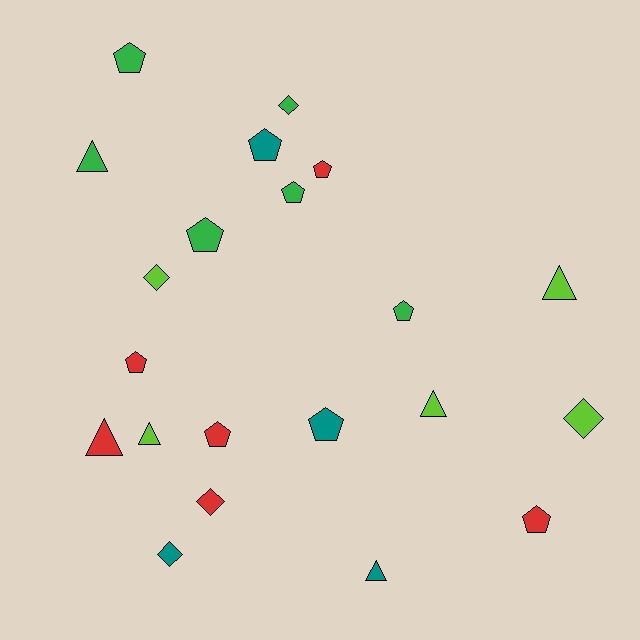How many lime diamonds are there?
There are 2 lime diamonds.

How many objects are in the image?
There are 21 objects.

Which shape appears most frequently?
Pentagon, with 10 objects.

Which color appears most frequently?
Red, with 6 objects.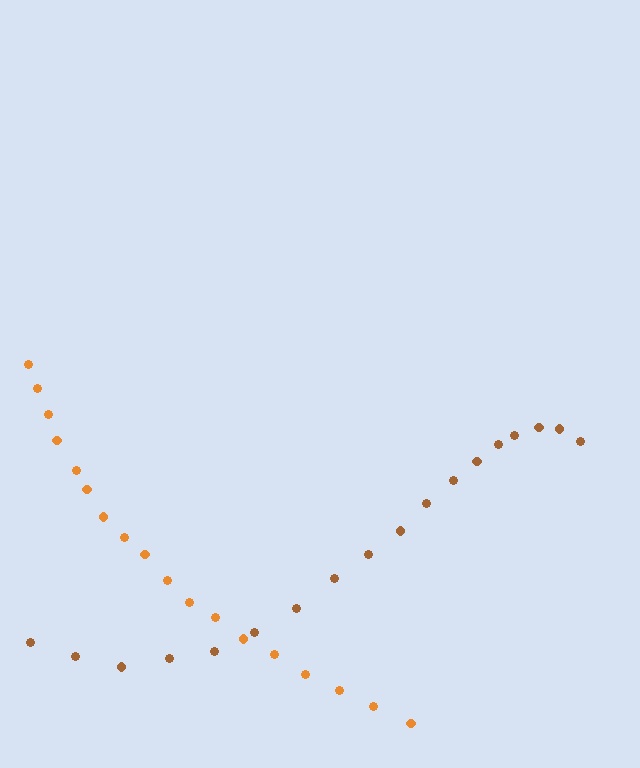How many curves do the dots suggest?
There are 2 distinct paths.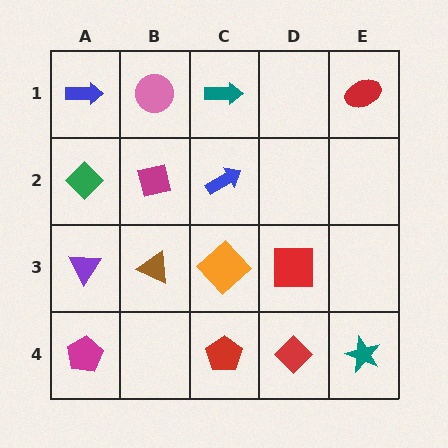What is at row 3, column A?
A purple triangle.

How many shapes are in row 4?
4 shapes.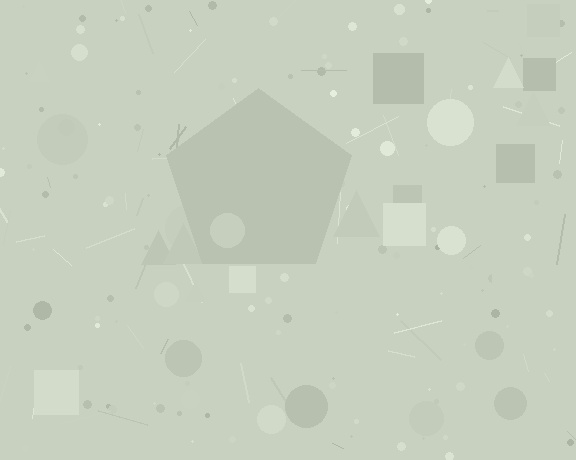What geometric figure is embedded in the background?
A pentagon is embedded in the background.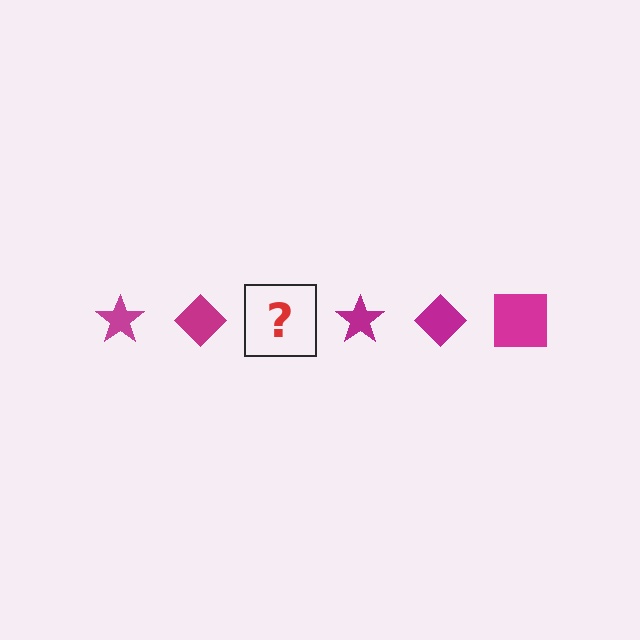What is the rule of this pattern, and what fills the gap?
The rule is that the pattern cycles through star, diamond, square shapes in magenta. The gap should be filled with a magenta square.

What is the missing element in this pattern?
The missing element is a magenta square.